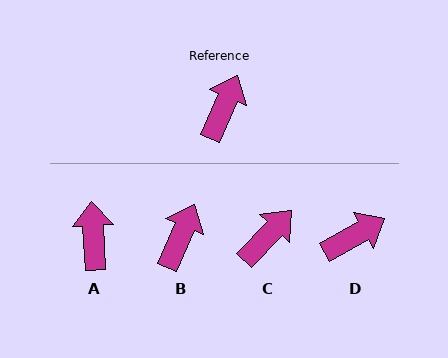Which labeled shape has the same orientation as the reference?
B.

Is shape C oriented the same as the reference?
No, it is off by about 20 degrees.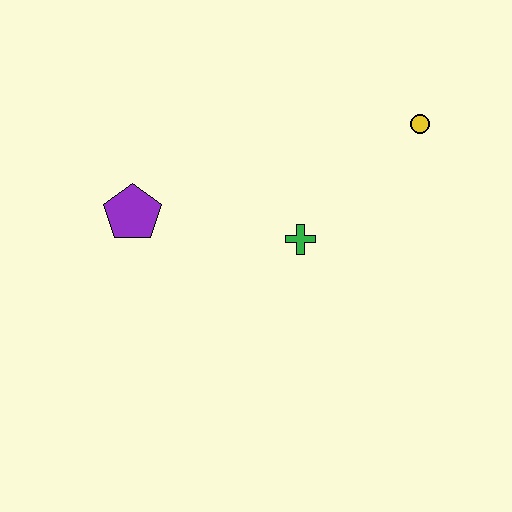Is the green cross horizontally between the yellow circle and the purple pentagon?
Yes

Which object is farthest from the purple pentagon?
The yellow circle is farthest from the purple pentagon.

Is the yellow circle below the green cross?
No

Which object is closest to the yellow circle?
The green cross is closest to the yellow circle.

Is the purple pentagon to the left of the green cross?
Yes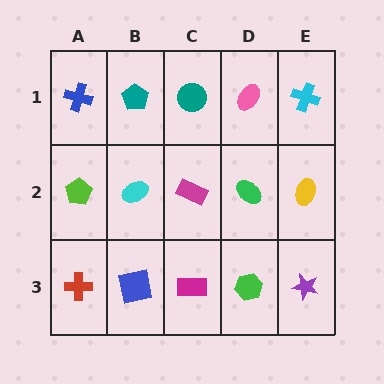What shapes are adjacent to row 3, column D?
A green ellipse (row 2, column D), a magenta rectangle (row 3, column C), a purple star (row 3, column E).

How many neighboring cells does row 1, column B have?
3.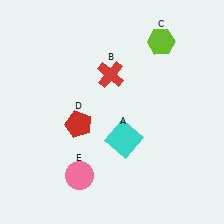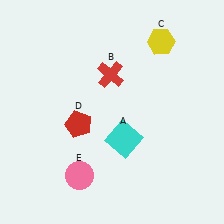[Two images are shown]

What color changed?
The hexagon (C) changed from lime in Image 1 to yellow in Image 2.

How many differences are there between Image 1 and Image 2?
There is 1 difference between the two images.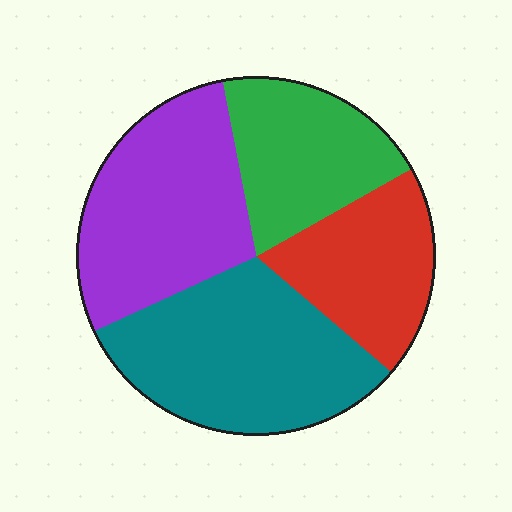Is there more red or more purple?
Purple.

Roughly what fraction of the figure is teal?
Teal covers about 30% of the figure.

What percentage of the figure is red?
Red covers 19% of the figure.